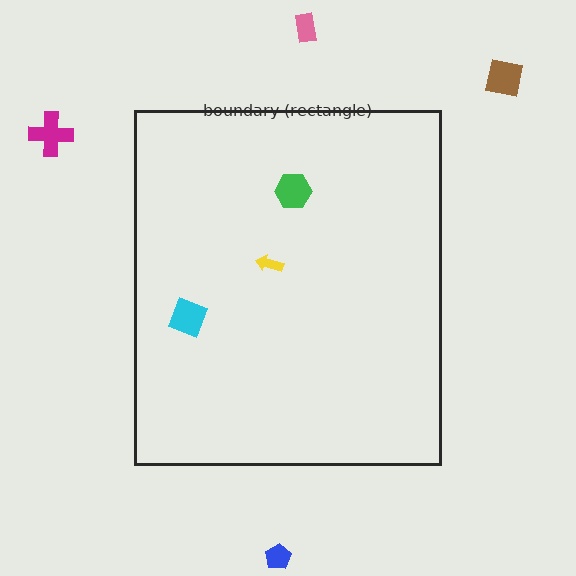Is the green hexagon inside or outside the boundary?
Inside.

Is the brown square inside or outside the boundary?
Outside.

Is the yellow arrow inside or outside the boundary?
Inside.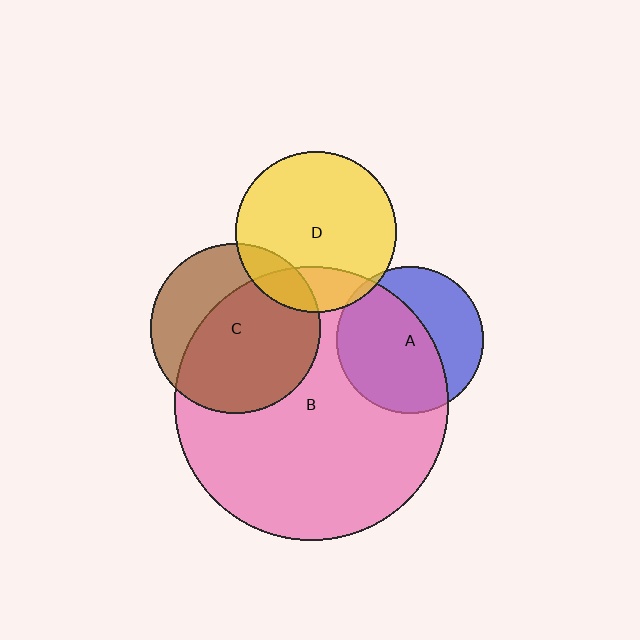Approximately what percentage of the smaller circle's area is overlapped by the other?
Approximately 60%.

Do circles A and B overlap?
Yes.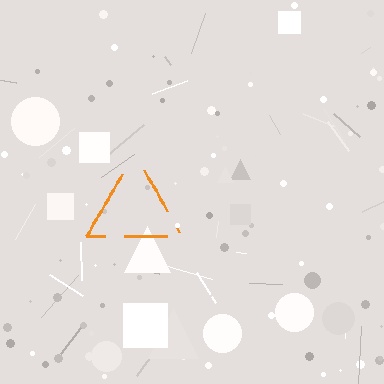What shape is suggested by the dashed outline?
The dashed outline suggests a triangle.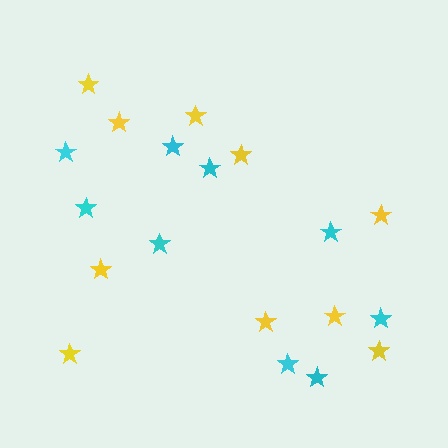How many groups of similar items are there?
There are 2 groups: one group of cyan stars (9) and one group of yellow stars (10).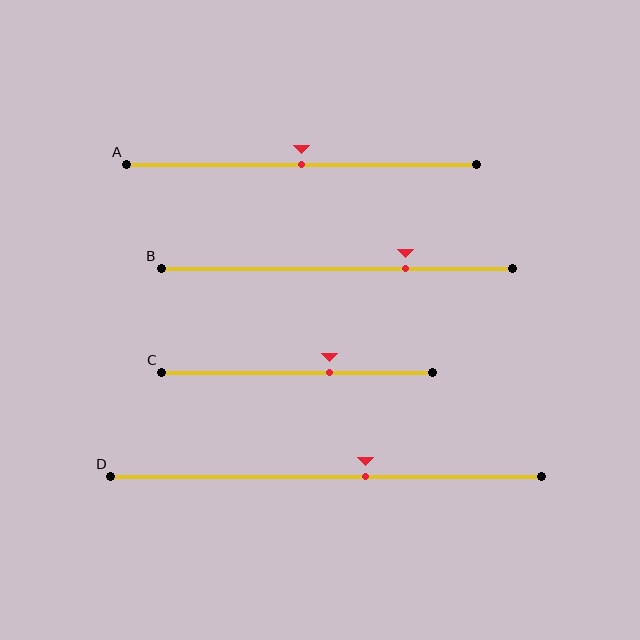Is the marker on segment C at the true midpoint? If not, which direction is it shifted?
No, the marker on segment C is shifted to the right by about 12% of the segment length.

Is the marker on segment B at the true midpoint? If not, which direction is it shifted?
No, the marker on segment B is shifted to the right by about 20% of the segment length.